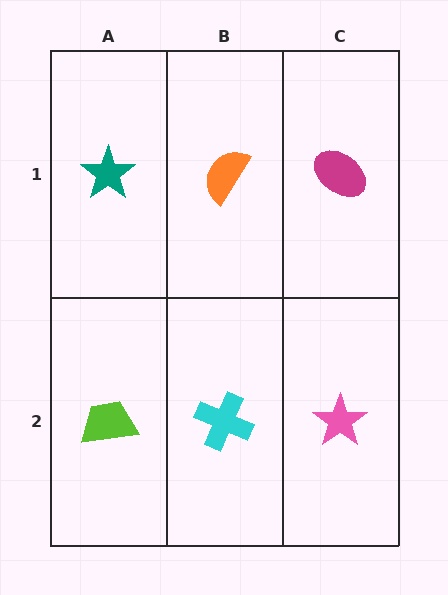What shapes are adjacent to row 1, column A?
A lime trapezoid (row 2, column A), an orange semicircle (row 1, column B).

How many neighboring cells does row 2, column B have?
3.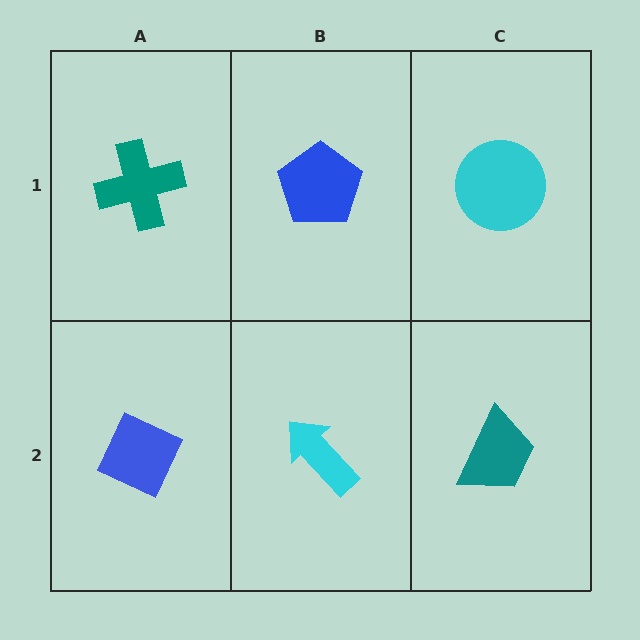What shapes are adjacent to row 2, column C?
A cyan circle (row 1, column C), a cyan arrow (row 2, column B).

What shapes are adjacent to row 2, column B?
A blue pentagon (row 1, column B), a blue diamond (row 2, column A), a teal trapezoid (row 2, column C).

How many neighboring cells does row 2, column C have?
2.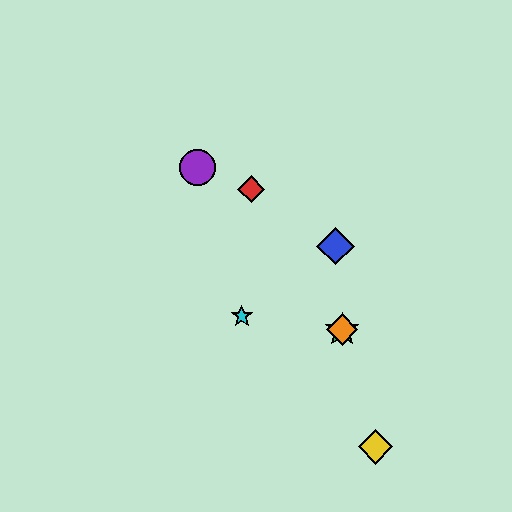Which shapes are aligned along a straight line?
The red diamond, the green star, the orange diamond are aligned along a straight line.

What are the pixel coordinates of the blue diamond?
The blue diamond is at (335, 246).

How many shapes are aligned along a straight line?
3 shapes (the red diamond, the green star, the orange diamond) are aligned along a straight line.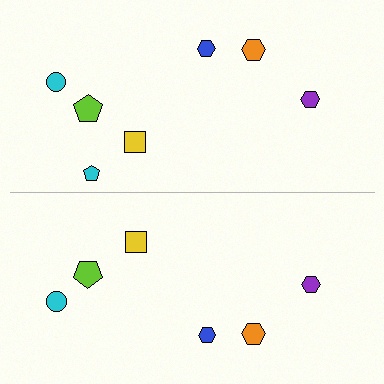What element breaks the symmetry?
A cyan pentagon is missing from the bottom side.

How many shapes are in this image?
There are 13 shapes in this image.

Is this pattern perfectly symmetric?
No, the pattern is not perfectly symmetric. A cyan pentagon is missing from the bottom side.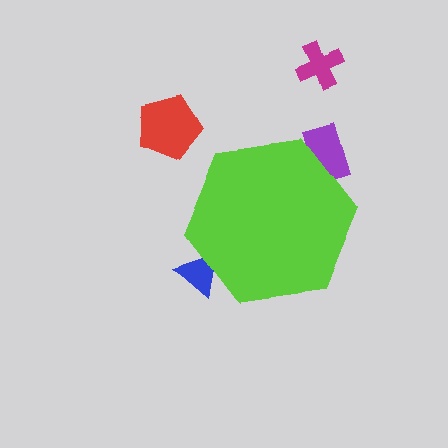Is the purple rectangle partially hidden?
Yes, the purple rectangle is partially hidden behind the lime hexagon.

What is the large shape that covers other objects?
A lime hexagon.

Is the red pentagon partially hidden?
No, the red pentagon is fully visible.